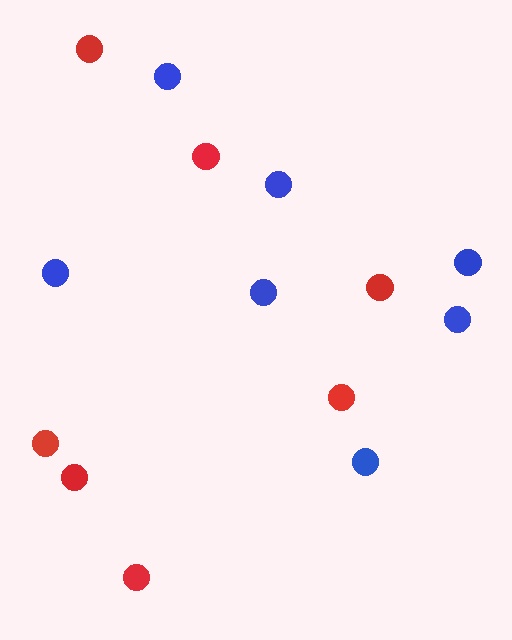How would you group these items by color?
There are 2 groups: one group of blue circles (7) and one group of red circles (7).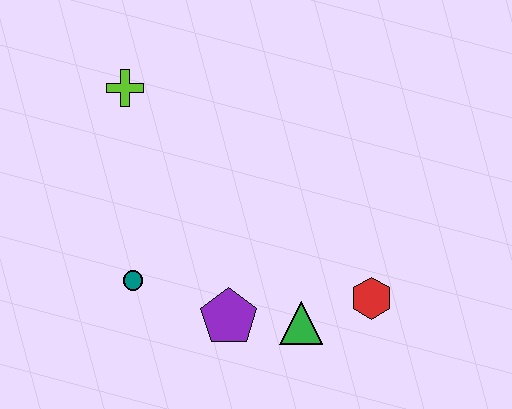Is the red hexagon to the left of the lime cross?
No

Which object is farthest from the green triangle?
The lime cross is farthest from the green triangle.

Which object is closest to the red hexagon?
The green triangle is closest to the red hexagon.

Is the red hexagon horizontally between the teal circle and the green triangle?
No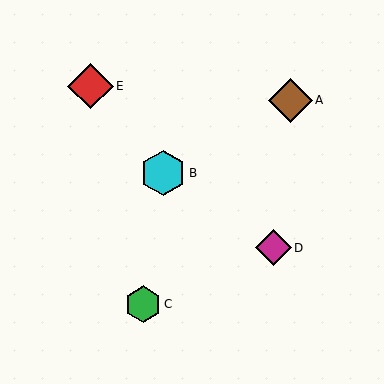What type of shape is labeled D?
Shape D is a magenta diamond.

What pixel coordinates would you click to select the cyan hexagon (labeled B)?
Click at (163, 173) to select the cyan hexagon B.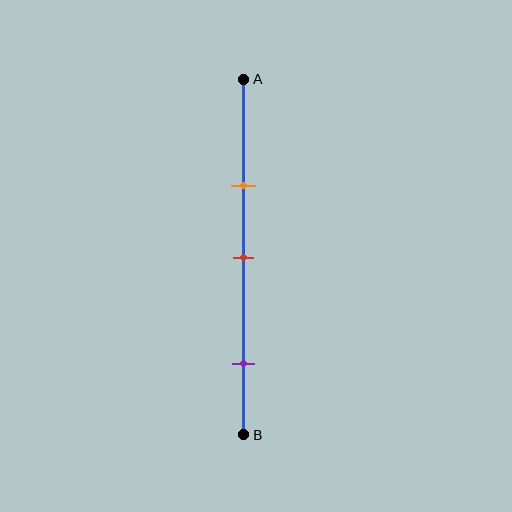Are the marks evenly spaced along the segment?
No, the marks are not evenly spaced.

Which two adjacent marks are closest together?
The orange and red marks are the closest adjacent pair.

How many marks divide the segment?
There are 3 marks dividing the segment.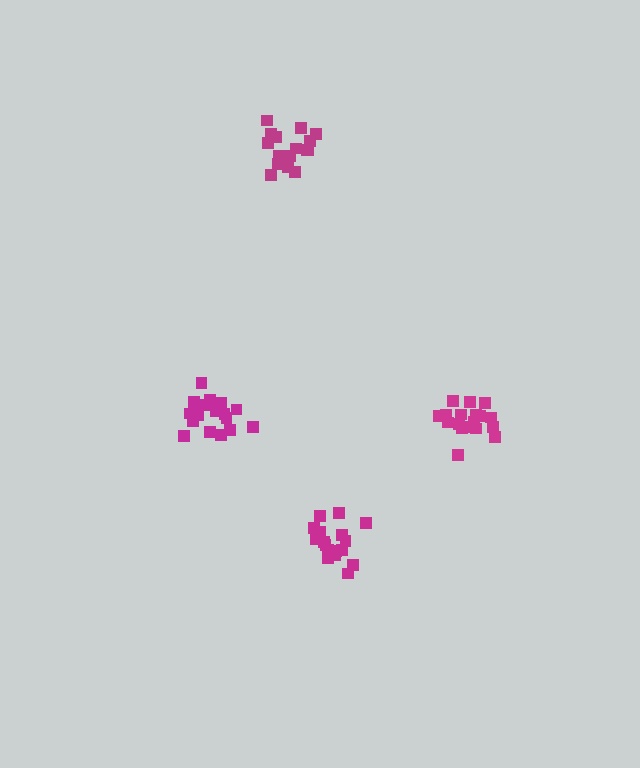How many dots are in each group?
Group 1: 18 dots, Group 2: 19 dots, Group 3: 18 dots, Group 4: 18 dots (73 total).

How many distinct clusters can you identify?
There are 4 distinct clusters.